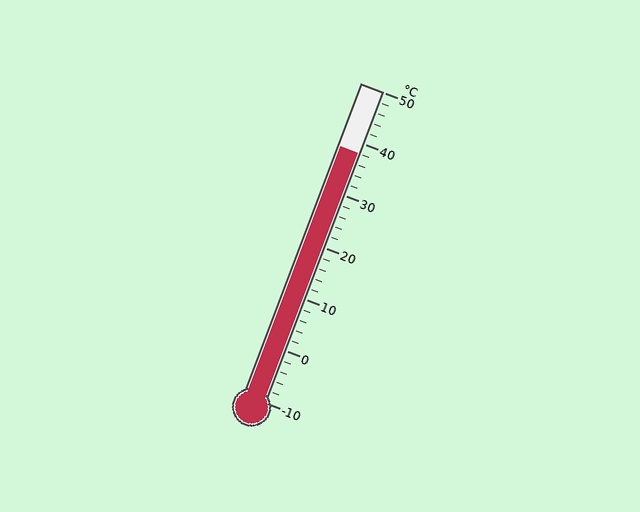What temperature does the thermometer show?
The thermometer shows approximately 38°C.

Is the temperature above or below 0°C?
The temperature is above 0°C.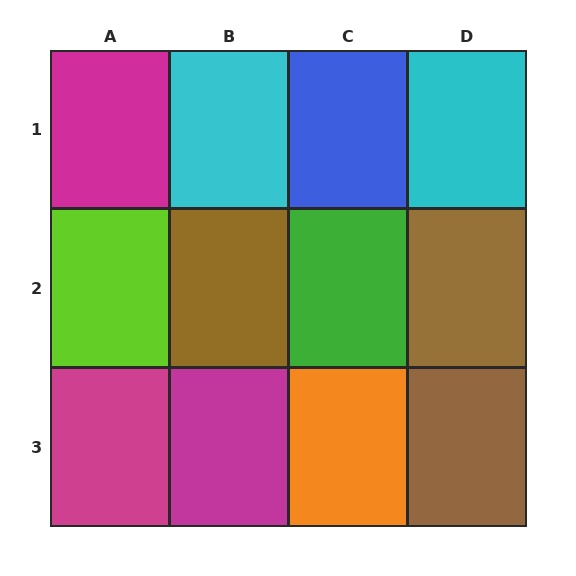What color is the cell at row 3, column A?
Magenta.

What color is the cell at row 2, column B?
Brown.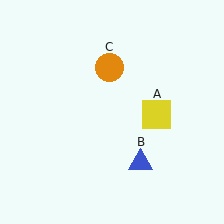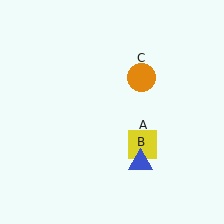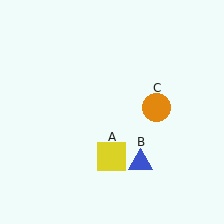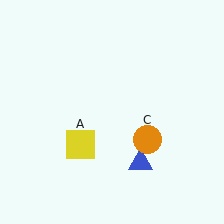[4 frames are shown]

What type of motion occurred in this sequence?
The yellow square (object A), orange circle (object C) rotated clockwise around the center of the scene.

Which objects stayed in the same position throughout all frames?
Blue triangle (object B) remained stationary.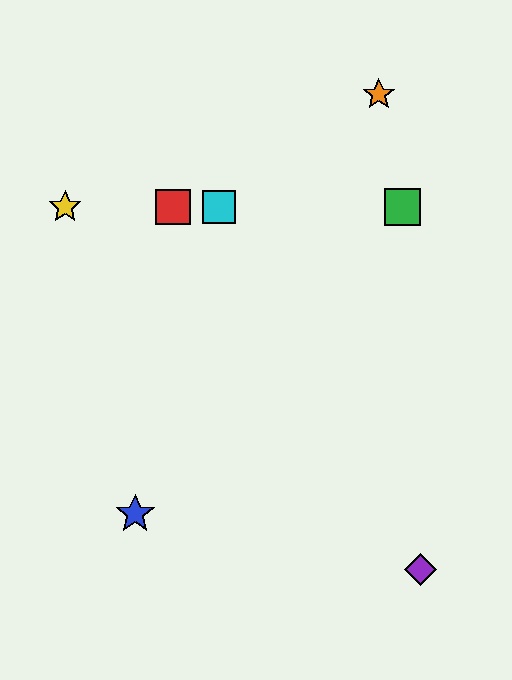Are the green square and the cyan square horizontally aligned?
Yes, both are at y≈207.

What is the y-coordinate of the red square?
The red square is at y≈207.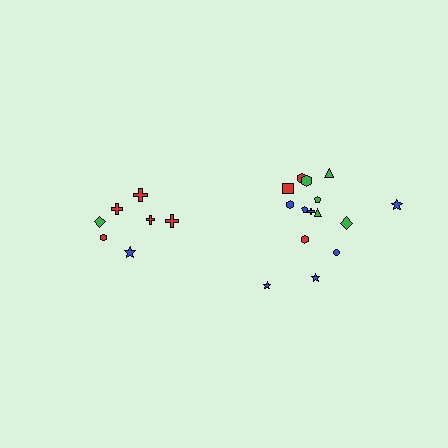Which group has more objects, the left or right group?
The right group.